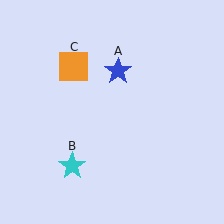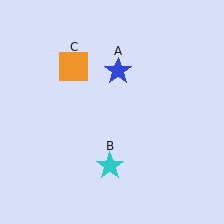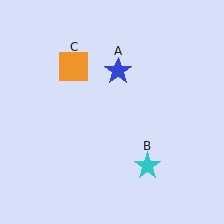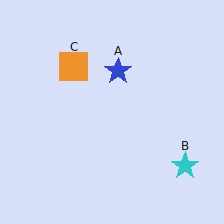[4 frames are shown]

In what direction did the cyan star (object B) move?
The cyan star (object B) moved right.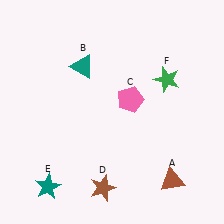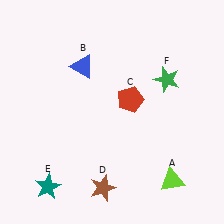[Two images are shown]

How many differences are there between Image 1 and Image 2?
There are 3 differences between the two images.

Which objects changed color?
A changed from brown to lime. B changed from teal to blue. C changed from pink to red.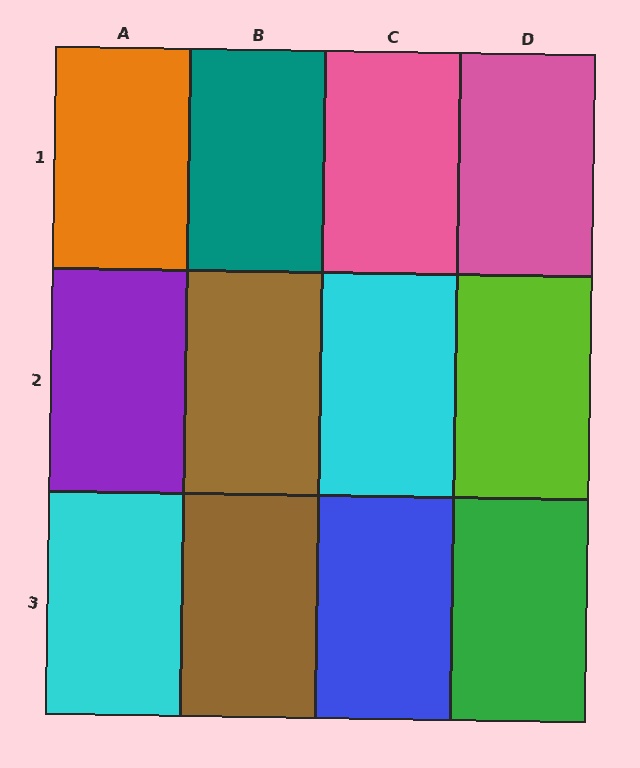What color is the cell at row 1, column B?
Teal.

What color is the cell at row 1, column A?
Orange.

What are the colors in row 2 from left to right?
Purple, brown, cyan, lime.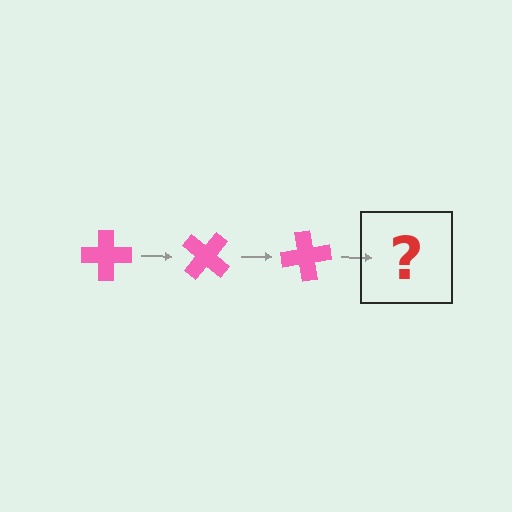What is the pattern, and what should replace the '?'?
The pattern is that the cross rotates 40 degrees each step. The '?' should be a pink cross rotated 120 degrees.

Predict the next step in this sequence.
The next step is a pink cross rotated 120 degrees.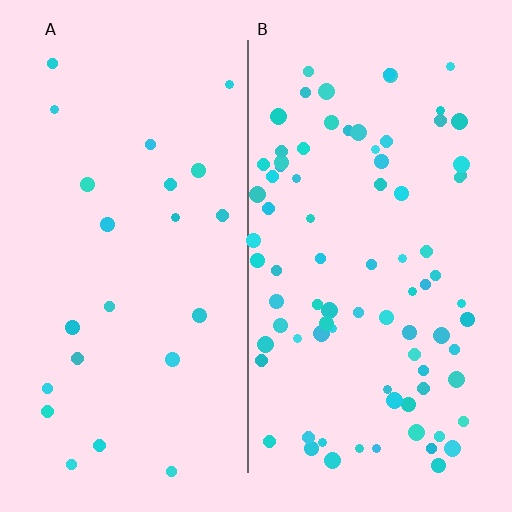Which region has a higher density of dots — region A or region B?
B (the right).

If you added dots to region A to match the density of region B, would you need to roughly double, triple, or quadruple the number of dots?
Approximately quadruple.